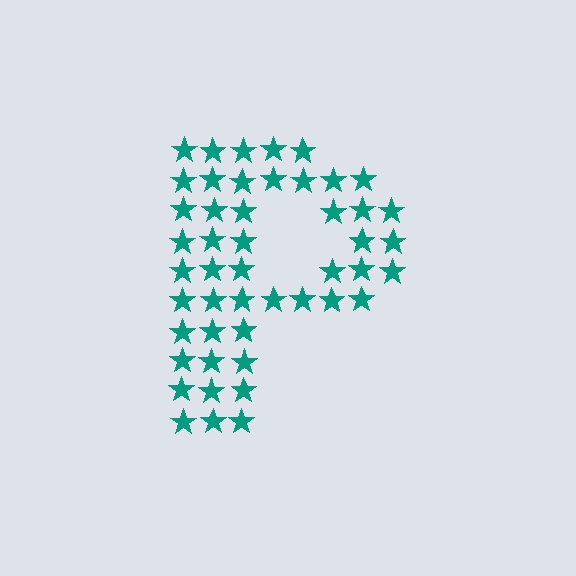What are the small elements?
The small elements are stars.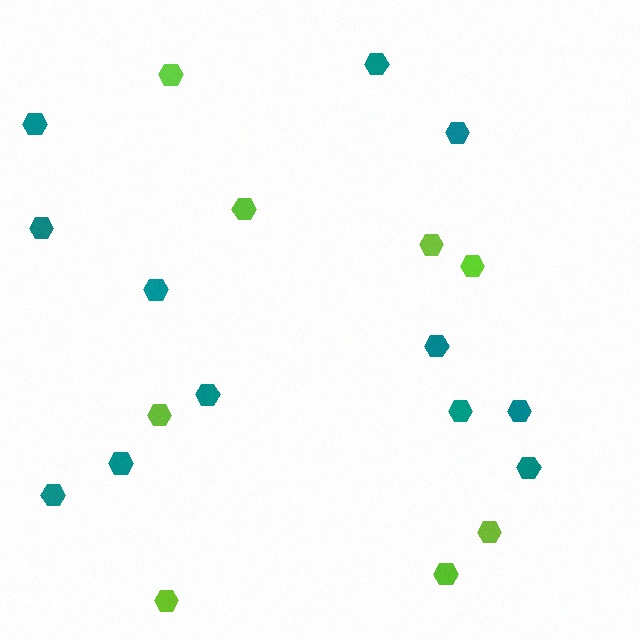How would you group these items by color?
There are 2 groups: one group of teal hexagons (12) and one group of lime hexagons (8).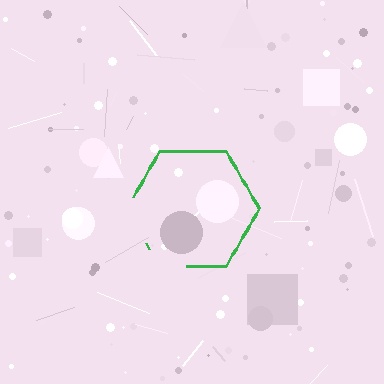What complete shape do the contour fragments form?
The contour fragments form a hexagon.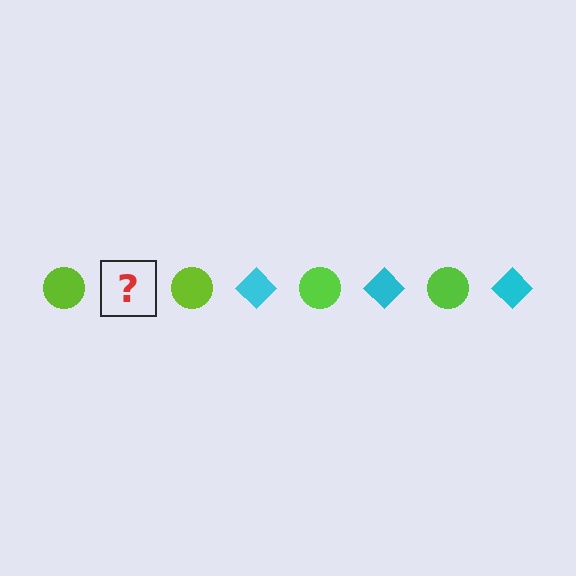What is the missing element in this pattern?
The missing element is a cyan diamond.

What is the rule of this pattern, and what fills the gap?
The rule is that the pattern alternates between lime circle and cyan diamond. The gap should be filled with a cyan diamond.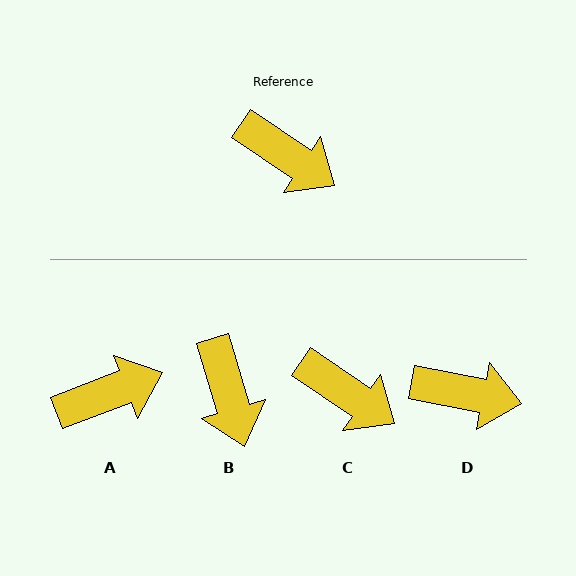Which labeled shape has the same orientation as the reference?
C.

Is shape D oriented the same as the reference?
No, it is off by about 23 degrees.